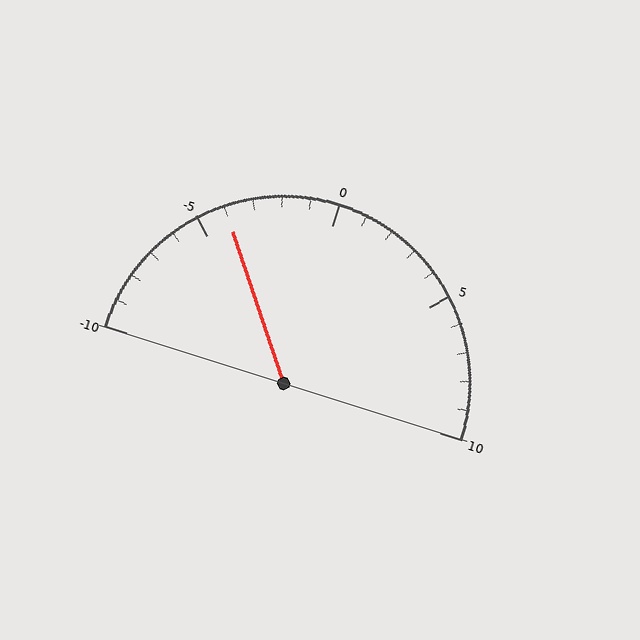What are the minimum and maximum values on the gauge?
The gauge ranges from -10 to 10.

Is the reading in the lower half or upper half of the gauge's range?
The reading is in the lower half of the range (-10 to 10).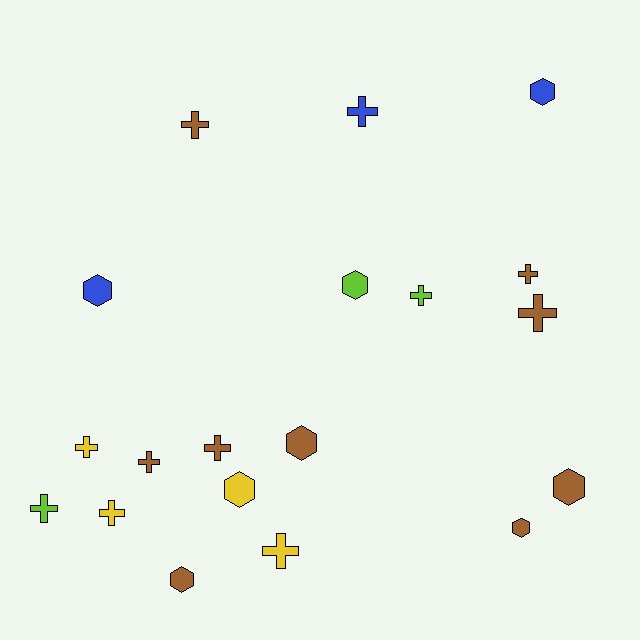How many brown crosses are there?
There are 5 brown crosses.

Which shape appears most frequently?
Cross, with 11 objects.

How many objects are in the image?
There are 19 objects.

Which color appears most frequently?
Brown, with 9 objects.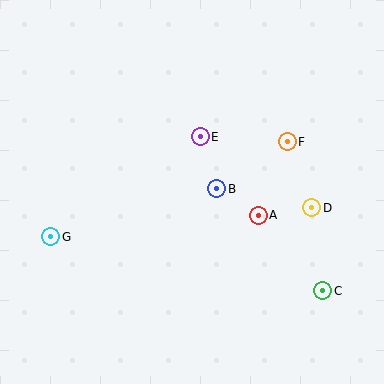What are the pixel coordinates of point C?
Point C is at (323, 291).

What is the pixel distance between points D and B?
The distance between D and B is 97 pixels.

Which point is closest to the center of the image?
Point B at (217, 189) is closest to the center.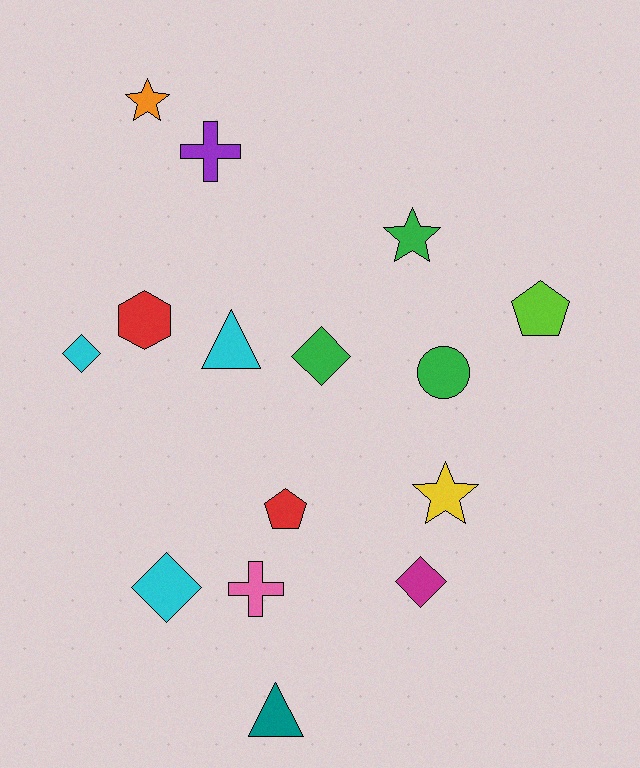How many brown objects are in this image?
There are no brown objects.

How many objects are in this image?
There are 15 objects.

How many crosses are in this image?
There are 2 crosses.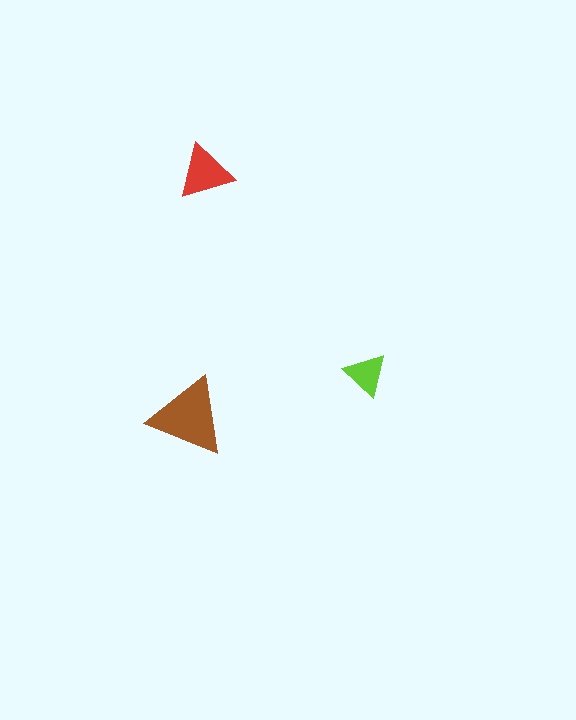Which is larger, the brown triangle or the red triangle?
The brown one.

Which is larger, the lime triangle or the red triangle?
The red one.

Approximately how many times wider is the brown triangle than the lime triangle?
About 2 times wider.